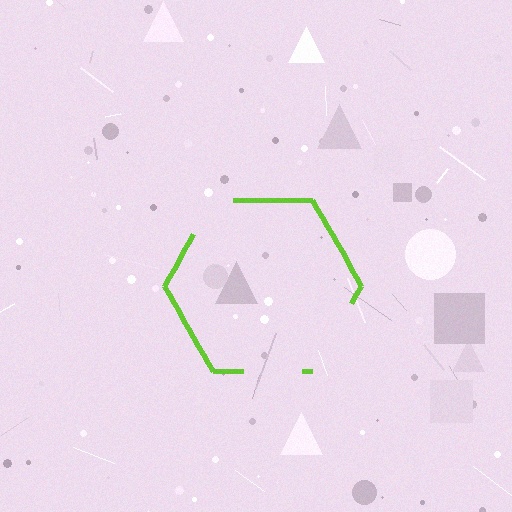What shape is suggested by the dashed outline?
The dashed outline suggests a hexagon.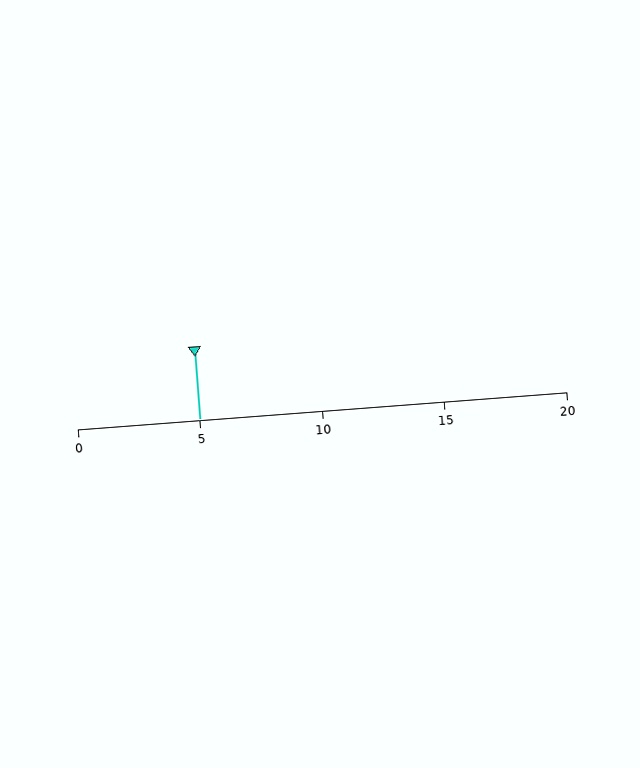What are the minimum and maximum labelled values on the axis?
The axis runs from 0 to 20.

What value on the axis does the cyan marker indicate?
The marker indicates approximately 5.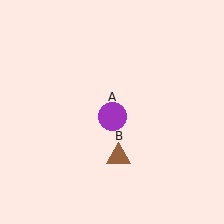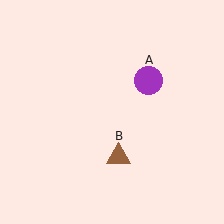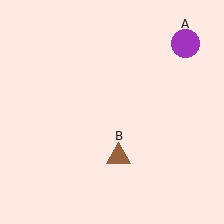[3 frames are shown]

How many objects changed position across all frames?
1 object changed position: purple circle (object A).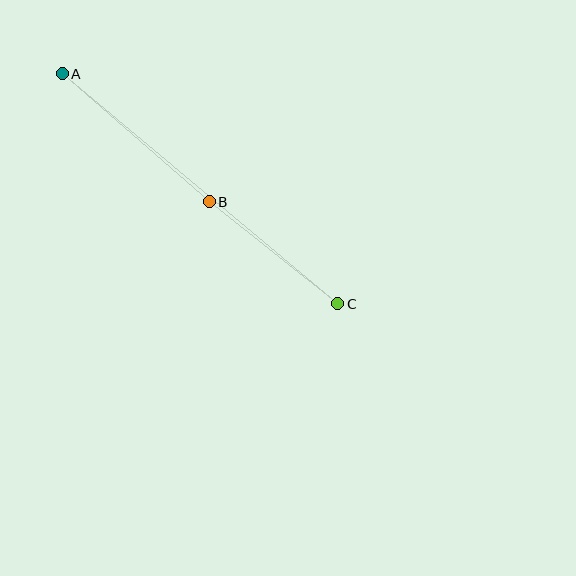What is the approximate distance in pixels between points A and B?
The distance between A and B is approximately 195 pixels.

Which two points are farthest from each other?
Points A and C are farthest from each other.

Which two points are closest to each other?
Points B and C are closest to each other.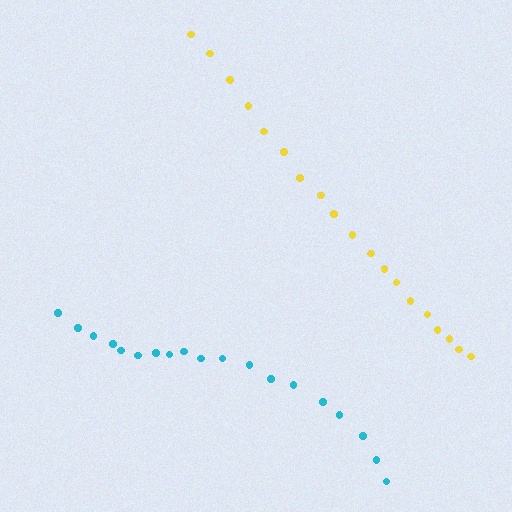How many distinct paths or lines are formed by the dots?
There are 2 distinct paths.